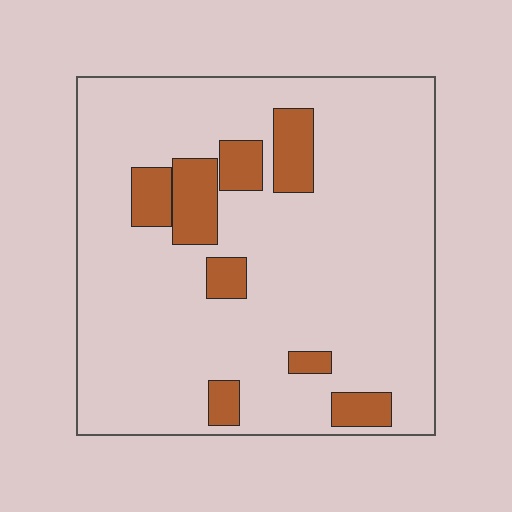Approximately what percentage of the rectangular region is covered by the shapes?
Approximately 15%.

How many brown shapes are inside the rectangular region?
8.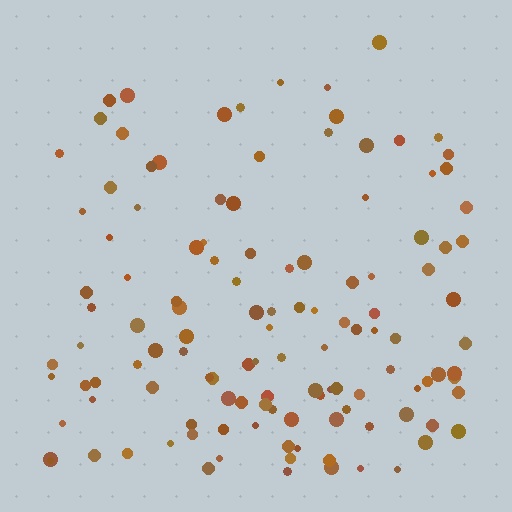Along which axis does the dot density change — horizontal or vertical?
Vertical.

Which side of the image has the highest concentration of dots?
The bottom.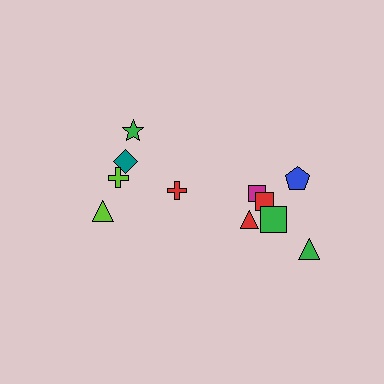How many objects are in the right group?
There are 7 objects.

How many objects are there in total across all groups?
There are 11 objects.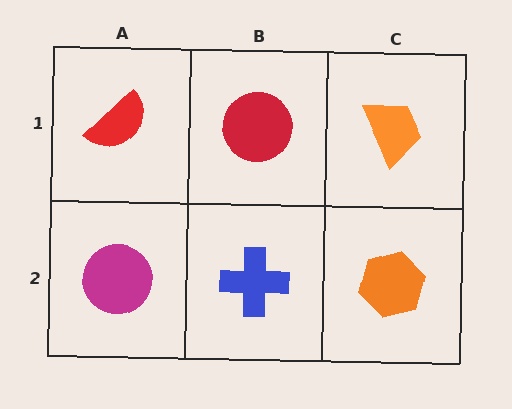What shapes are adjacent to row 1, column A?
A magenta circle (row 2, column A), a red circle (row 1, column B).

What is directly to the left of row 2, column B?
A magenta circle.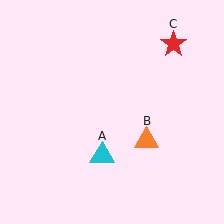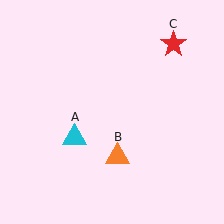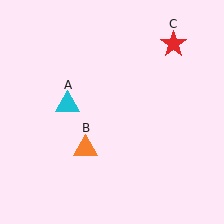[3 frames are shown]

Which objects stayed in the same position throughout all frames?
Red star (object C) remained stationary.